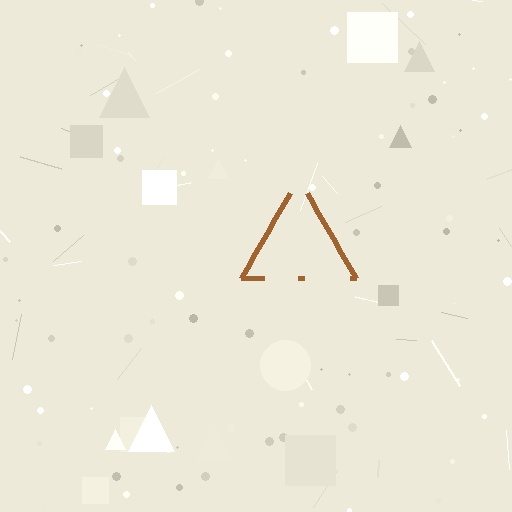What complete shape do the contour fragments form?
The contour fragments form a triangle.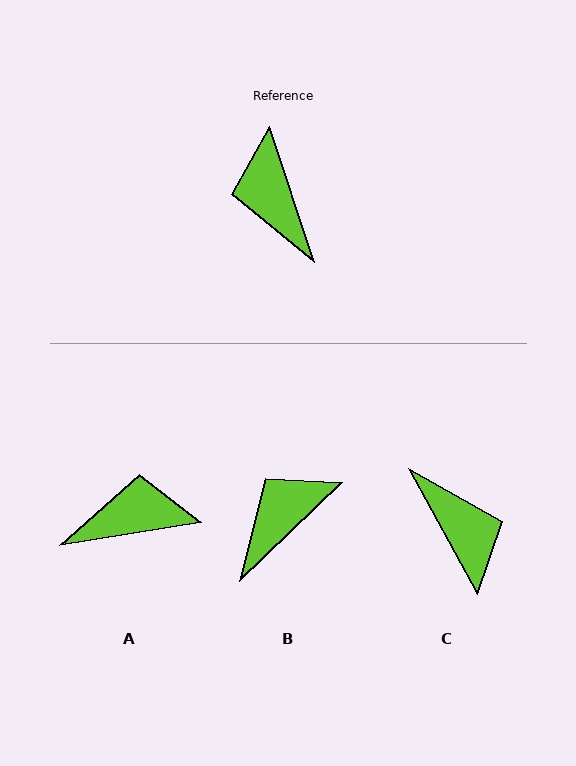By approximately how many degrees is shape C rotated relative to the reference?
Approximately 170 degrees clockwise.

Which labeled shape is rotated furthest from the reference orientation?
C, about 170 degrees away.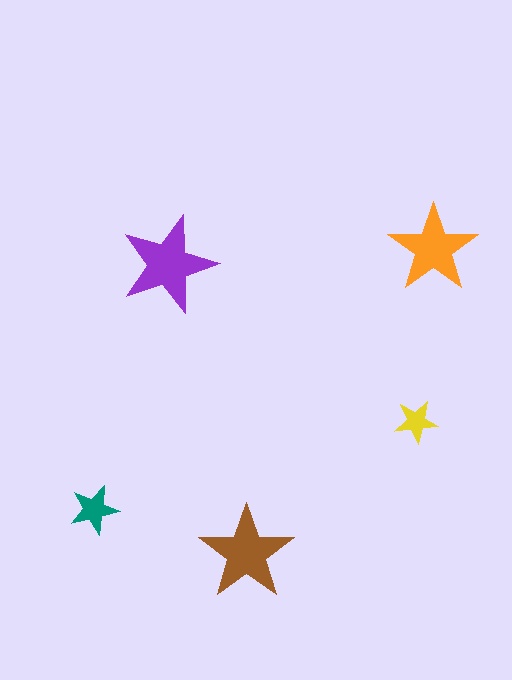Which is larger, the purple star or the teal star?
The purple one.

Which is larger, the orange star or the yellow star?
The orange one.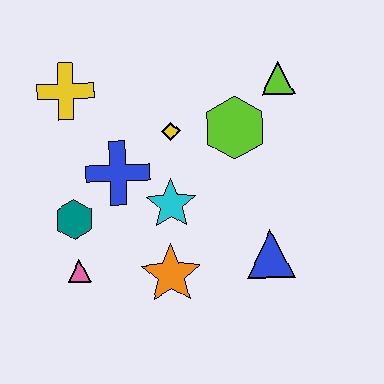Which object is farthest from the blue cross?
The lime triangle is farthest from the blue cross.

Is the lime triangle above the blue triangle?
Yes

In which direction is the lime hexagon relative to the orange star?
The lime hexagon is above the orange star.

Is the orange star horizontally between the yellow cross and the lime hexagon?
Yes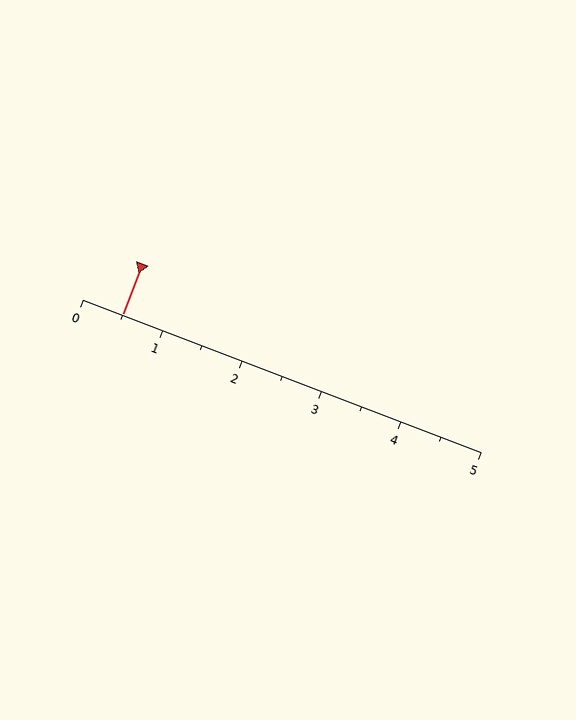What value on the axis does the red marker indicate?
The marker indicates approximately 0.5.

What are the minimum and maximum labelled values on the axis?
The axis runs from 0 to 5.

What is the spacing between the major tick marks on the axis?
The major ticks are spaced 1 apart.